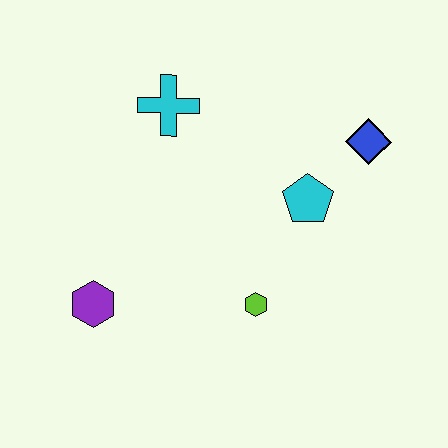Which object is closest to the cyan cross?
The cyan pentagon is closest to the cyan cross.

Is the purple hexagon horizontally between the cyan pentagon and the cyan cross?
No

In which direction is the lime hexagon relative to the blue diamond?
The lime hexagon is below the blue diamond.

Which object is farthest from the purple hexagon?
The blue diamond is farthest from the purple hexagon.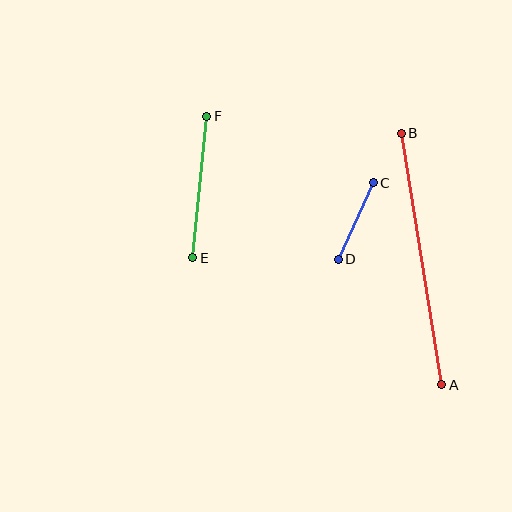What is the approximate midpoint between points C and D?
The midpoint is at approximately (356, 221) pixels.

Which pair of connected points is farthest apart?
Points A and B are farthest apart.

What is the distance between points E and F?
The distance is approximately 142 pixels.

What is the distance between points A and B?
The distance is approximately 254 pixels.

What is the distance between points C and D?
The distance is approximately 84 pixels.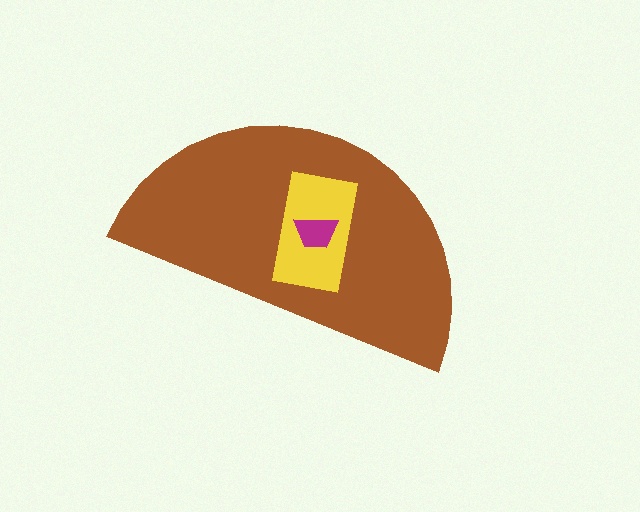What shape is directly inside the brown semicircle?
The yellow rectangle.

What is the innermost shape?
The magenta trapezoid.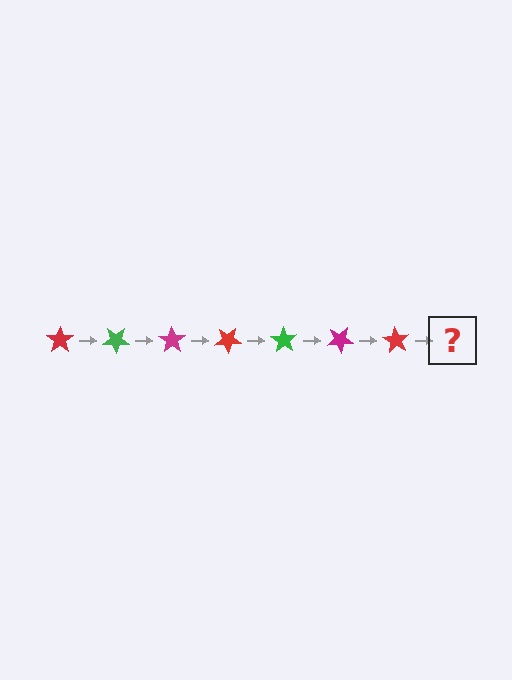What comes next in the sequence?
The next element should be a green star, rotated 245 degrees from the start.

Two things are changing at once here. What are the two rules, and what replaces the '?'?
The two rules are that it rotates 35 degrees each step and the color cycles through red, green, and magenta. The '?' should be a green star, rotated 245 degrees from the start.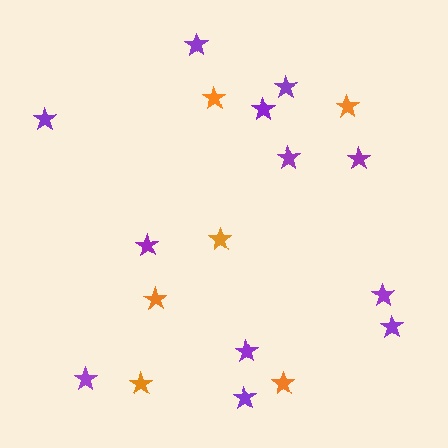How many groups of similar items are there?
There are 2 groups: one group of orange stars (6) and one group of purple stars (12).